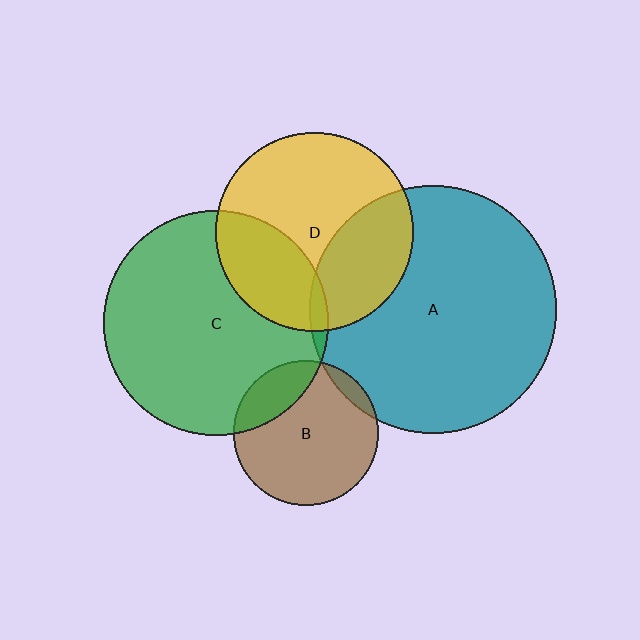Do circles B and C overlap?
Yes.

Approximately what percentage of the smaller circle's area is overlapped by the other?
Approximately 20%.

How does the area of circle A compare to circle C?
Approximately 1.2 times.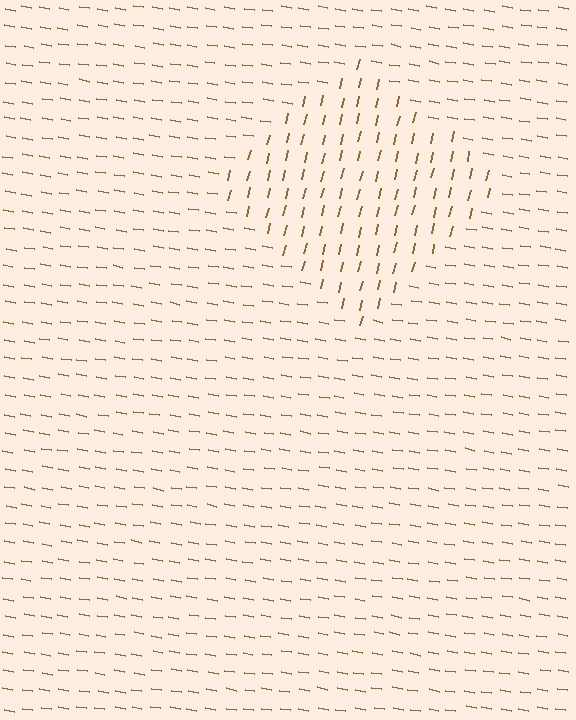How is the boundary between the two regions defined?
The boundary is defined purely by a change in line orientation (approximately 86 degrees difference). All lines are the same color and thickness.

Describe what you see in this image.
The image is filled with small brown line segments. A diamond region in the image has lines oriented differently from the surrounding lines, creating a visible texture boundary.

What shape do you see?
I see a diamond.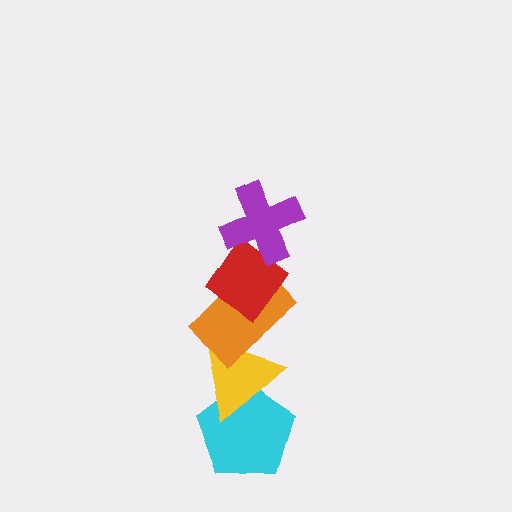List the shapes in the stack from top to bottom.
From top to bottom: the purple cross, the red diamond, the orange rectangle, the yellow triangle, the cyan pentagon.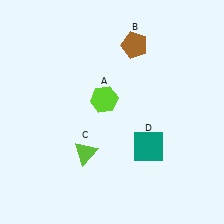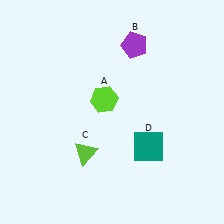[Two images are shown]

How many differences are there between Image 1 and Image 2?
There is 1 difference between the two images.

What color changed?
The pentagon (B) changed from brown in Image 1 to purple in Image 2.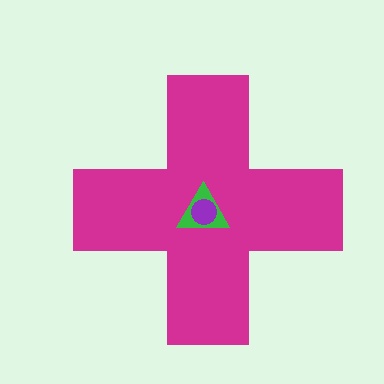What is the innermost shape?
The purple circle.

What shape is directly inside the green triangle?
The purple circle.